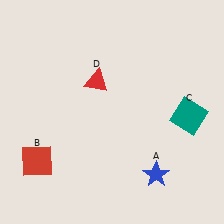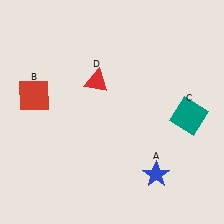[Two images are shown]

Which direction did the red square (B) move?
The red square (B) moved up.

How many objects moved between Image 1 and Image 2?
1 object moved between the two images.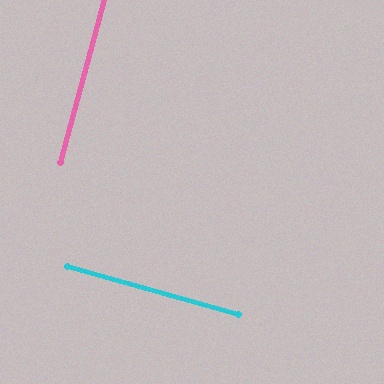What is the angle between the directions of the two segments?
Approximately 89 degrees.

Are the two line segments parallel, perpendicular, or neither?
Perpendicular — they meet at approximately 89°.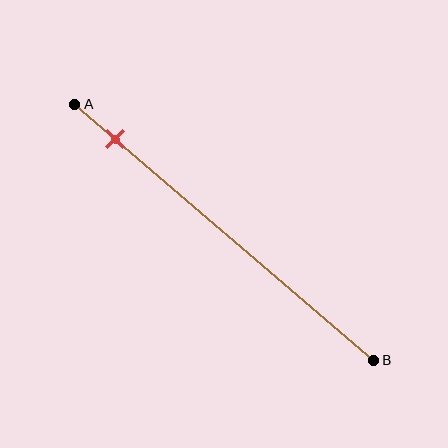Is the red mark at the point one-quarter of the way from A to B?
No, the mark is at about 15% from A, not at the 25% one-quarter point.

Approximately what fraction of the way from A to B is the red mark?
The red mark is approximately 15% of the way from A to B.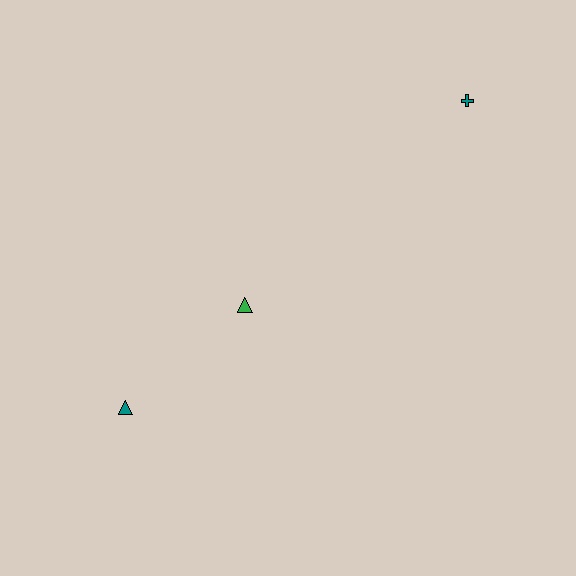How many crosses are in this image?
There is 1 cross.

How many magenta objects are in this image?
There are no magenta objects.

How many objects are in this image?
There are 3 objects.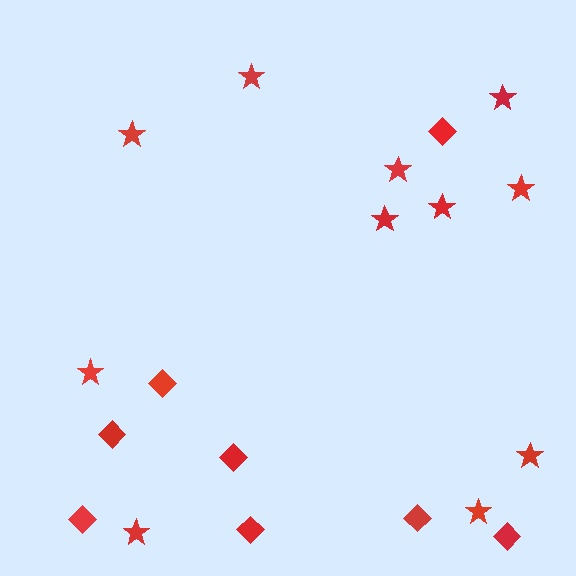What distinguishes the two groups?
There are 2 groups: one group of diamonds (8) and one group of stars (11).